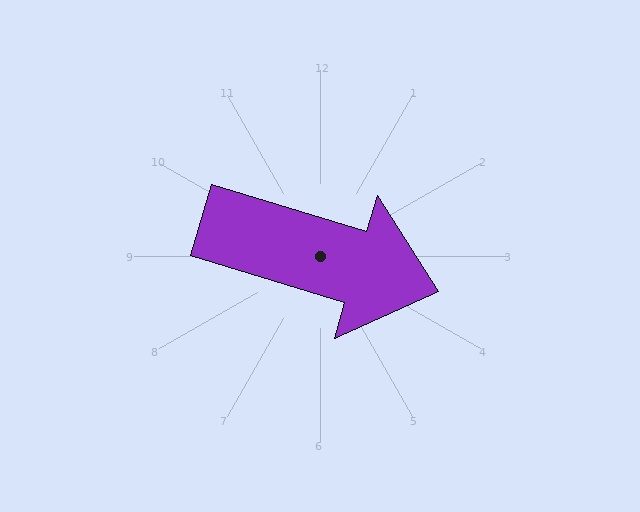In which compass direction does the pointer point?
East.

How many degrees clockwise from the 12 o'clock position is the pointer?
Approximately 107 degrees.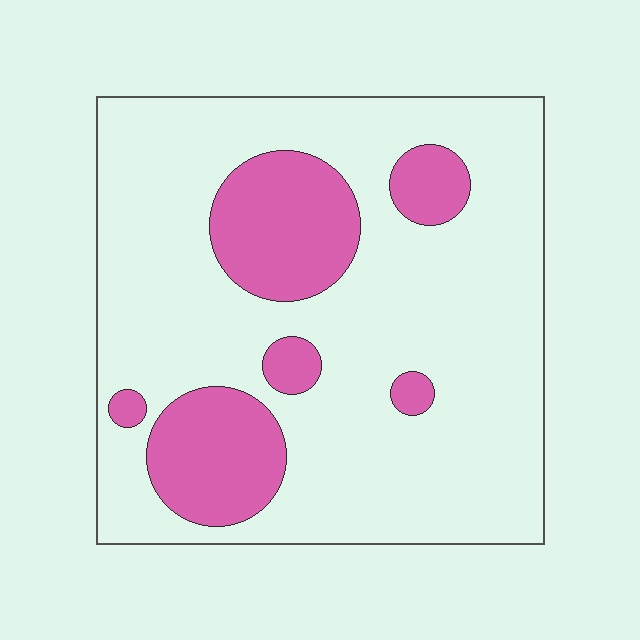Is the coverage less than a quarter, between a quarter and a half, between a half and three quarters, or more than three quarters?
Less than a quarter.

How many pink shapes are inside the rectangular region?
6.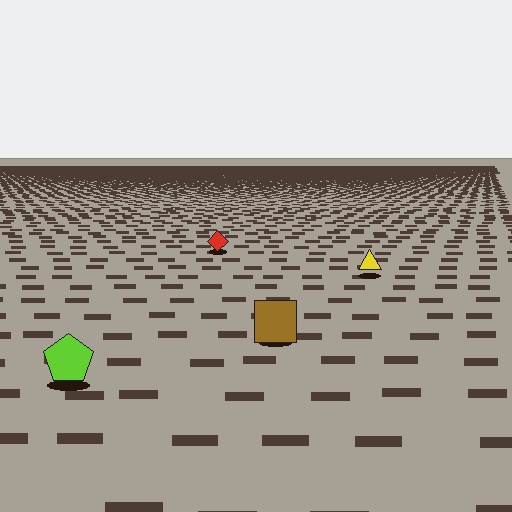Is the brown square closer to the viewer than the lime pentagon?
No. The lime pentagon is closer — you can tell from the texture gradient: the ground texture is coarser near it.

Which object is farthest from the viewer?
The red diamond is farthest from the viewer. It appears smaller and the ground texture around it is denser.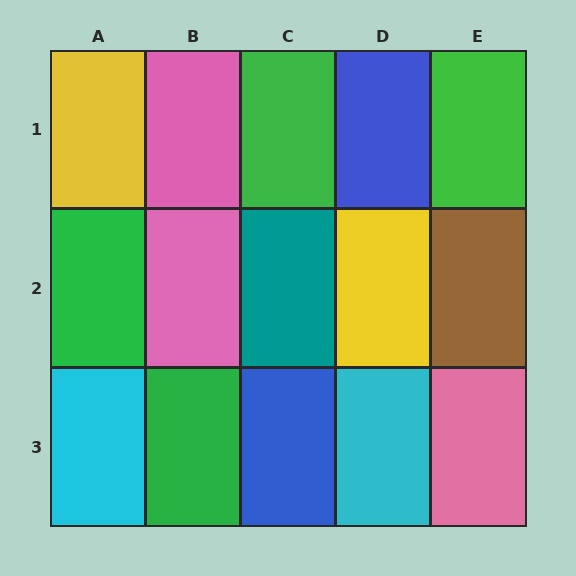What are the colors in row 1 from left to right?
Yellow, pink, green, blue, green.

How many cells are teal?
1 cell is teal.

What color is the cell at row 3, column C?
Blue.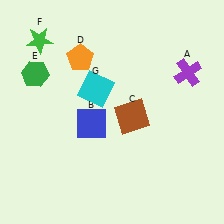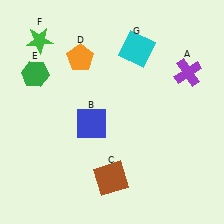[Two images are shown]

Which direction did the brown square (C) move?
The brown square (C) moved down.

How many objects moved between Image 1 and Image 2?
2 objects moved between the two images.